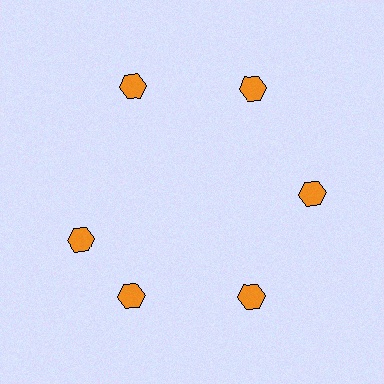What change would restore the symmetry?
The symmetry would be restored by rotating it back into even spacing with its neighbors so that all 6 hexagons sit at equal angles and equal distance from the center.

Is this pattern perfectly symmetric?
No. The 6 orange hexagons are arranged in a ring, but one element near the 9 o'clock position is rotated out of alignment along the ring, breaking the 6-fold rotational symmetry.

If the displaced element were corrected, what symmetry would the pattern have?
It would have 6-fold rotational symmetry — the pattern would map onto itself every 60 degrees.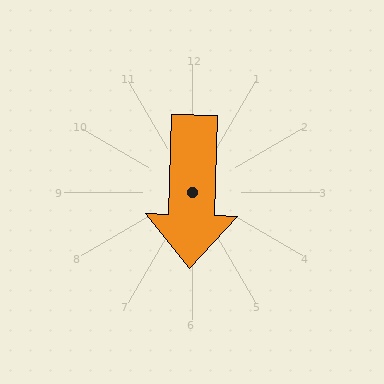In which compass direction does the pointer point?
South.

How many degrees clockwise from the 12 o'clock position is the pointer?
Approximately 182 degrees.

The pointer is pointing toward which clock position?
Roughly 6 o'clock.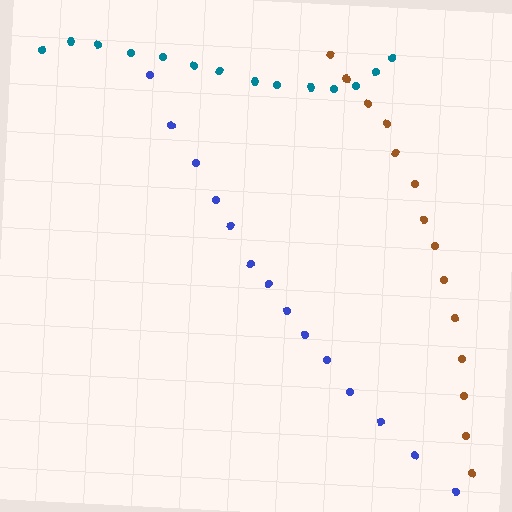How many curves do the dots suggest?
There are 3 distinct paths.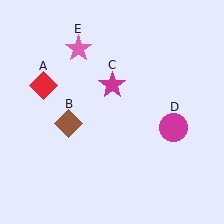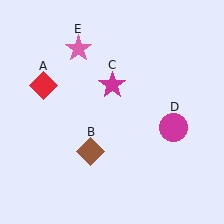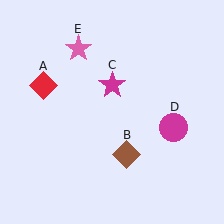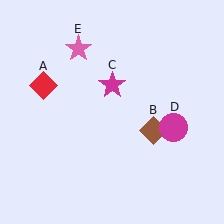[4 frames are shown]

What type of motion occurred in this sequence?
The brown diamond (object B) rotated counterclockwise around the center of the scene.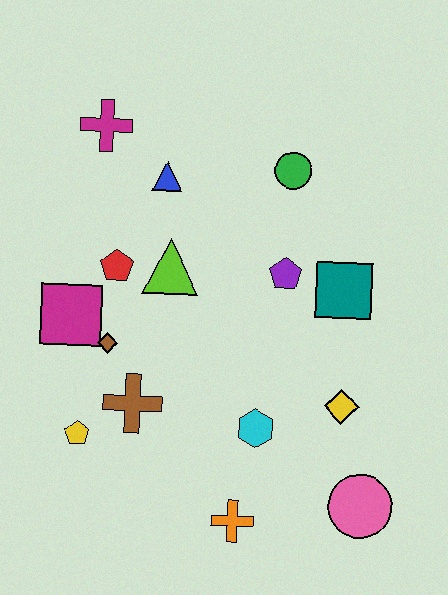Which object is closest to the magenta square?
The brown diamond is closest to the magenta square.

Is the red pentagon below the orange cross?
No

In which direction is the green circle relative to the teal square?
The green circle is above the teal square.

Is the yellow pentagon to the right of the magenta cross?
No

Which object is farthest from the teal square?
The yellow pentagon is farthest from the teal square.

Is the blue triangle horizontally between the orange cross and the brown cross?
Yes